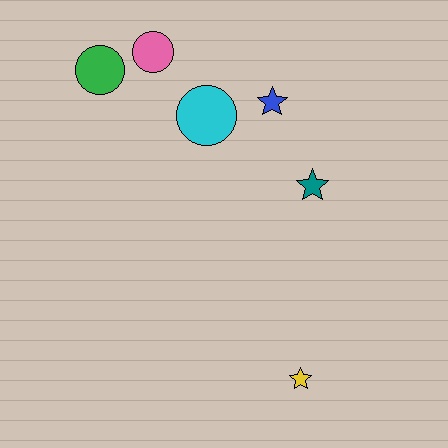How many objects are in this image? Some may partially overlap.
There are 6 objects.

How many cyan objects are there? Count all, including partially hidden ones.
There is 1 cyan object.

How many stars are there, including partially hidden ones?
There are 3 stars.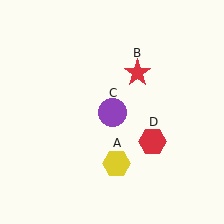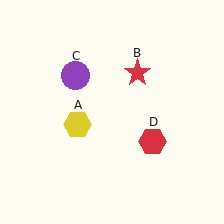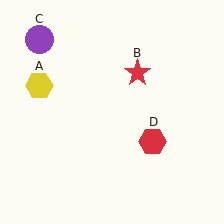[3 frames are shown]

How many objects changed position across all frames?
2 objects changed position: yellow hexagon (object A), purple circle (object C).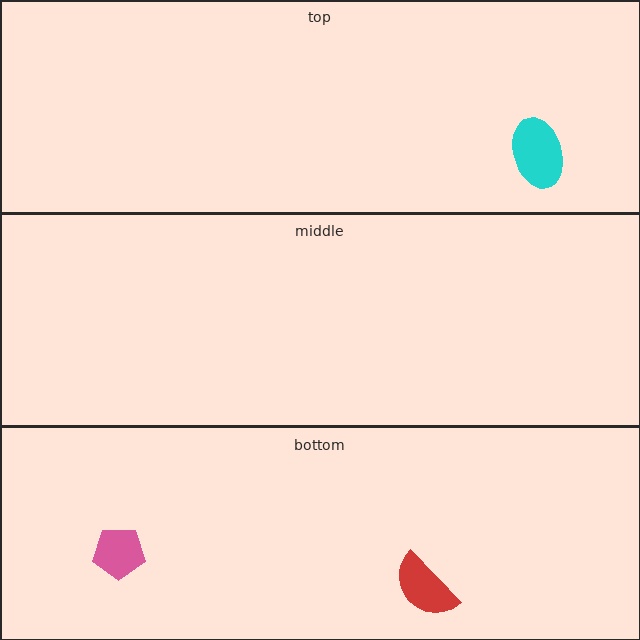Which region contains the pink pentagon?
The bottom region.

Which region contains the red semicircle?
The bottom region.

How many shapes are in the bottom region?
2.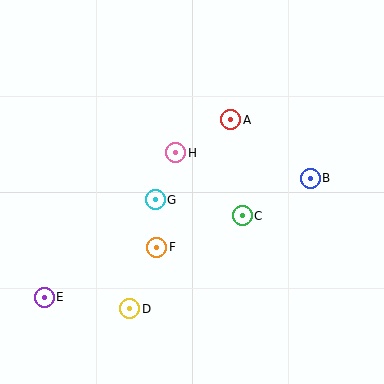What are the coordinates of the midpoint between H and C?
The midpoint between H and C is at (209, 184).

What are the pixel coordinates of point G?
Point G is at (155, 200).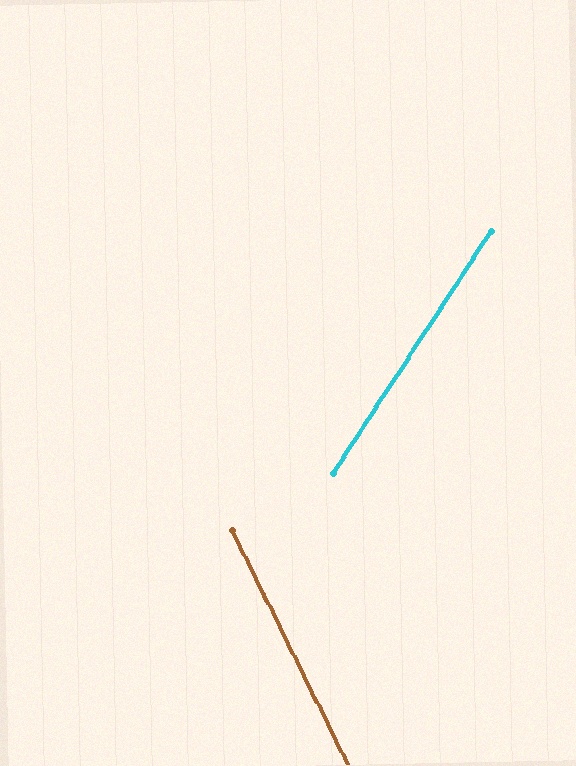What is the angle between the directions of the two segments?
Approximately 59 degrees.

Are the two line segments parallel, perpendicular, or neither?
Neither parallel nor perpendicular — they differ by about 59°.